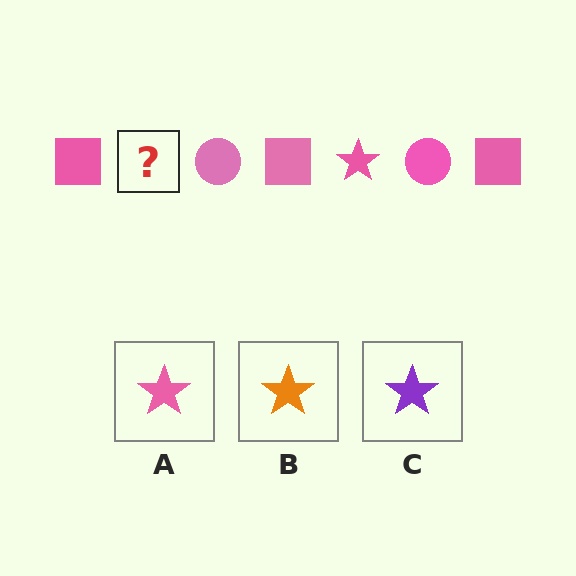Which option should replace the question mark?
Option A.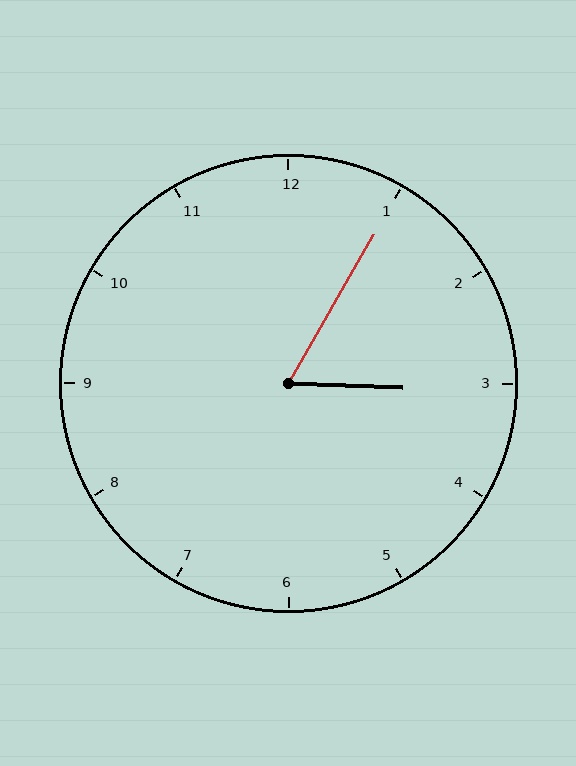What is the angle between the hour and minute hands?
Approximately 62 degrees.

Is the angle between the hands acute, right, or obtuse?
It is acute.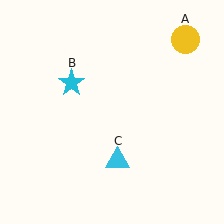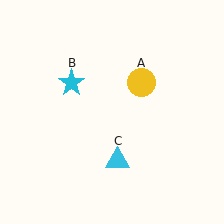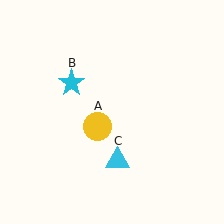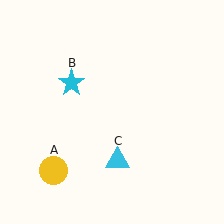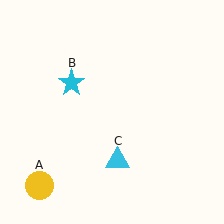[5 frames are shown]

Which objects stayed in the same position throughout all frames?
Cyan star (object B) and cyan triangle (object C) remained stationary.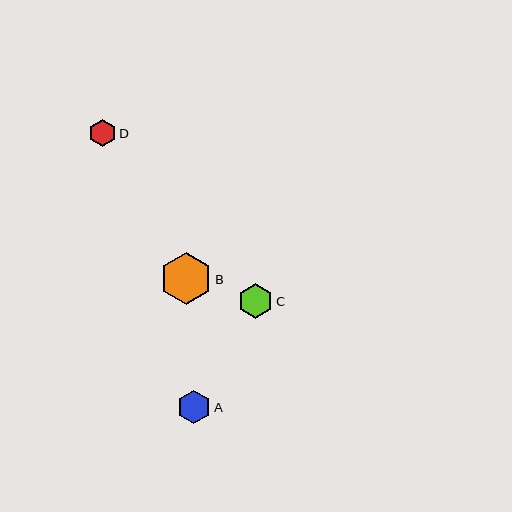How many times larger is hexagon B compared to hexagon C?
Hexagon B is approximately 1.5 times the size of hexagon C.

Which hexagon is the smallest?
Hexagon D is the smallest with a size of approximately 28 pixels.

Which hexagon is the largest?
Hexagon B is the largest with a size of approximately 52 pixels.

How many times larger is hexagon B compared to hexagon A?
Hexagon B is approximately 1.6 times the size of hexagon A.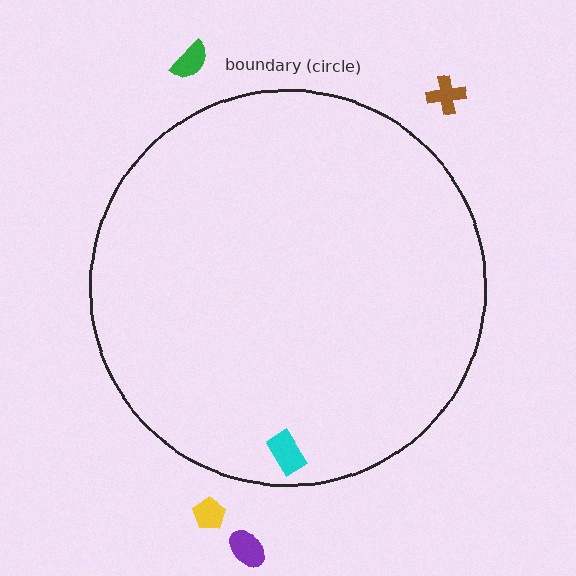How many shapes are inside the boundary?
1 inside, 4 outside.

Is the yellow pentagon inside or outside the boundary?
Outside.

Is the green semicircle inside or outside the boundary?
Outside.